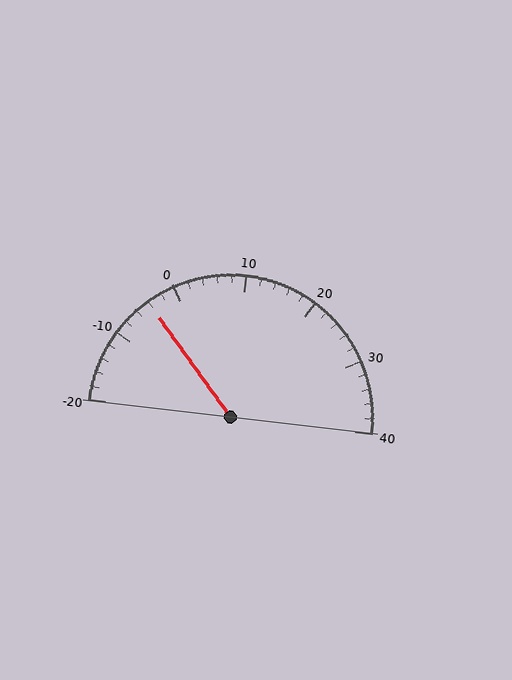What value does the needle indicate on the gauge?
The needle indicates approximately -4.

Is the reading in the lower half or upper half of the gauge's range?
The reading is in the lower half of the range (-20 to 40).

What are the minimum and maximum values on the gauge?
The gauge ranges from -20 to 40.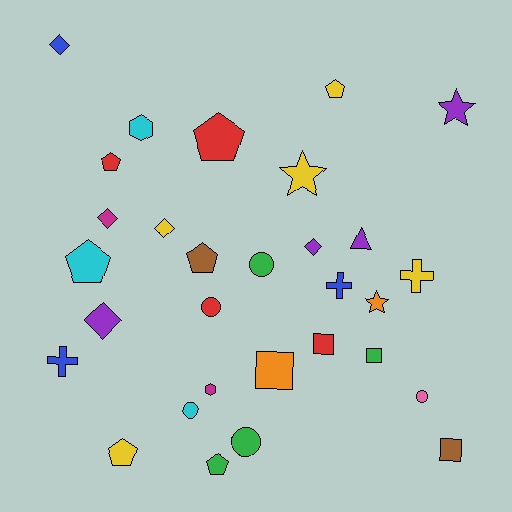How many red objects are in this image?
There are 4 red objects.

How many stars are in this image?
There are 3 stars.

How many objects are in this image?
There are 30 objects.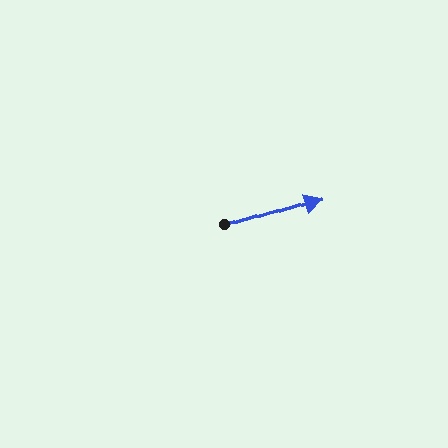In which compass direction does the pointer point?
East.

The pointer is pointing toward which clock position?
Roughly 2 o'clock.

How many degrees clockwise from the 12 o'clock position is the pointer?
Approximately 73 degrees.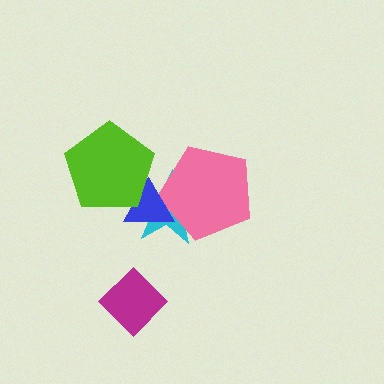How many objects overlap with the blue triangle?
3 objects overlap with the blue triangle.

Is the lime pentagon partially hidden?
No, no other shape covers it.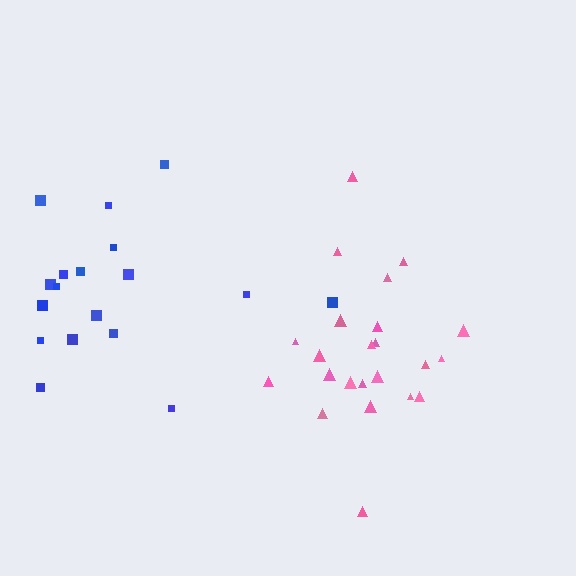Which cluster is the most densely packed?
Pink.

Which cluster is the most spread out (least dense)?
Blue.